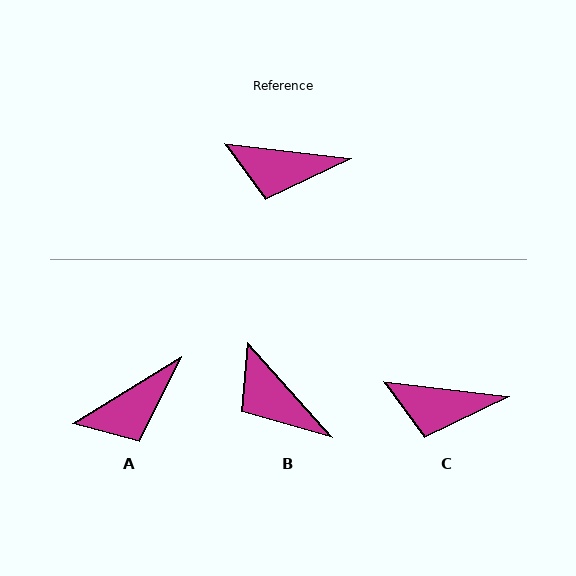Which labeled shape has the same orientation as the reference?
C.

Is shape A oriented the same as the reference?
No, it is off by about 38 degrees.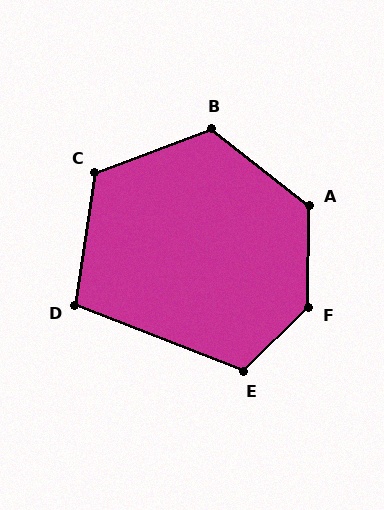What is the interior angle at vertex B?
Approximately 121 degrees (obtuse).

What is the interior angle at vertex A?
Approximately 127 degrees (obtuse).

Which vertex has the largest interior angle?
F, at approximately 136 degrees.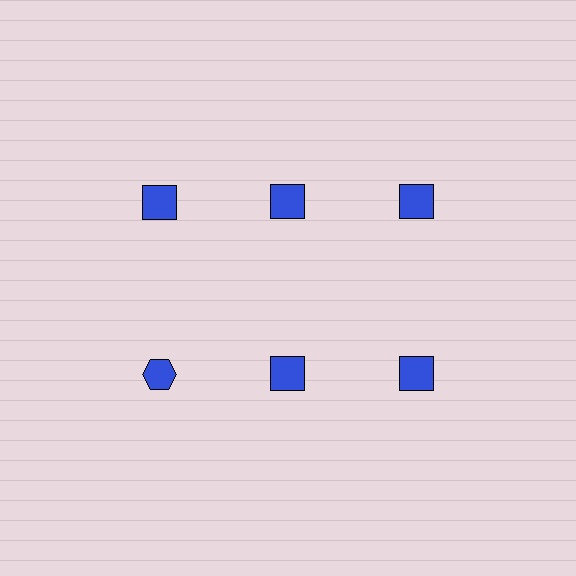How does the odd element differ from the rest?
It has a different shape: hexagon instead of square.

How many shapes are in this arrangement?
There are 6 shapes arranged in a grid pattern.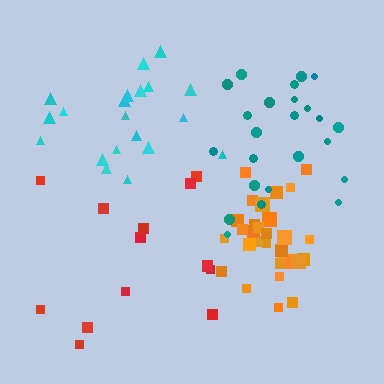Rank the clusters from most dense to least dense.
orange, teal, cyan, red.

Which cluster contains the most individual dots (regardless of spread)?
Orange (30).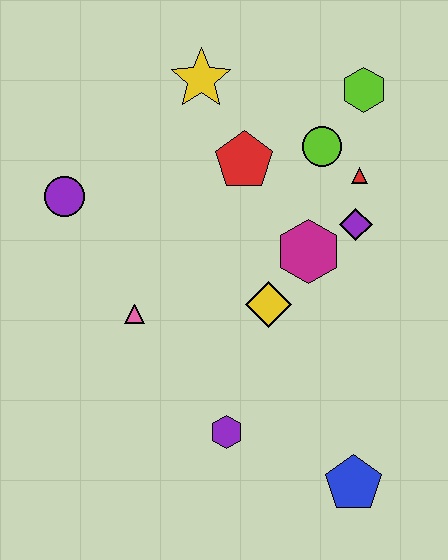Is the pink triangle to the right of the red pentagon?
No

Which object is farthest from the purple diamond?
The purple circle is farthest from the purple diamond.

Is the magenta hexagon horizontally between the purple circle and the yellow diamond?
No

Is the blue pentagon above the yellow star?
No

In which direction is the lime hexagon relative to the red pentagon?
The lime hexagon is to the right of the red pentagon.